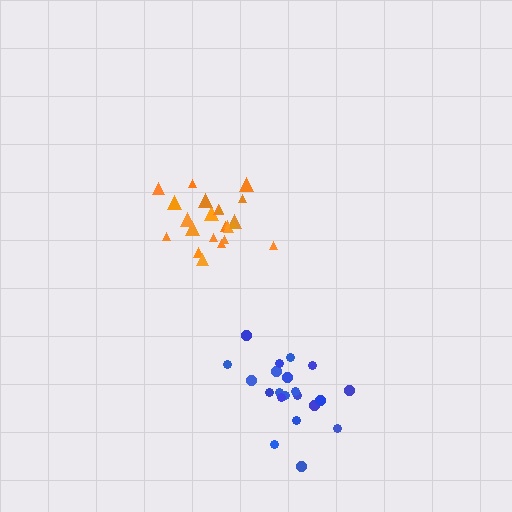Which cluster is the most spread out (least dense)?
Blue.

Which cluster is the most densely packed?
Orange.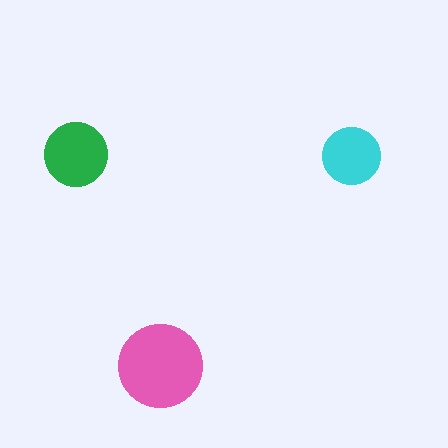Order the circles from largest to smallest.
the pink one, the green one, the cyan one.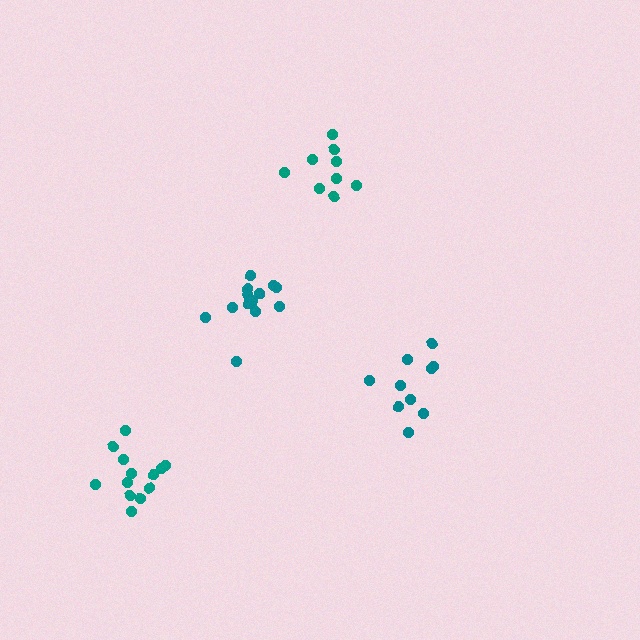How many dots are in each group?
Group 1: 9 dots, Group 2: 13 dots, Group 3: 10 dots, Group 4: 15 dots (47 total).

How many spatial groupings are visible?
There are 4 spatial groupings.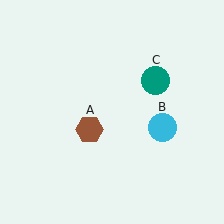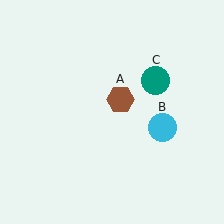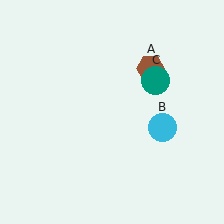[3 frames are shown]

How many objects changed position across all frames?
1 object changed position: brown hexagon (object A).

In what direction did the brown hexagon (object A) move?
The brown hexagon (object A) moved up and to the right.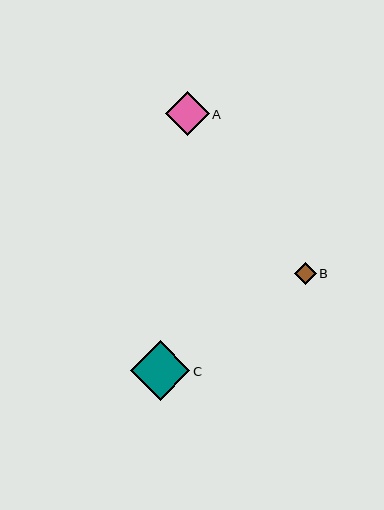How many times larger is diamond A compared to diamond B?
Diamond A is approximately 2.0 times the size of diamond B.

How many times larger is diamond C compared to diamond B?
Diamond C is approximately 2.7 times the size of diamond B.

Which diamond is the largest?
Diamond C is the largest with a size of approximately 59 pixels.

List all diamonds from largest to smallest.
From largest to smallest: C, A, B.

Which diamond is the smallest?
Diamond B is the smallest with a size of approximately 22 pixels.